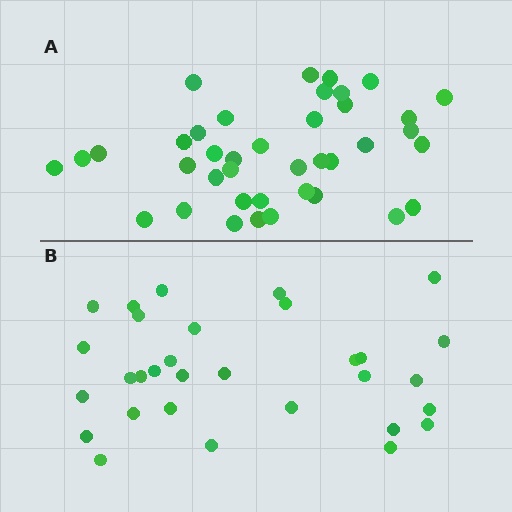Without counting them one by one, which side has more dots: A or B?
Region A (the top region) has more dots.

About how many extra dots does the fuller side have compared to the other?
Region A has roughly 8 or so more dots than region B.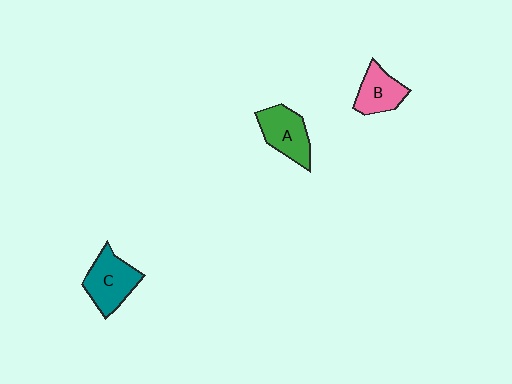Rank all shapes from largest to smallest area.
From largest to smallest: C (teal), A (green), B (pink).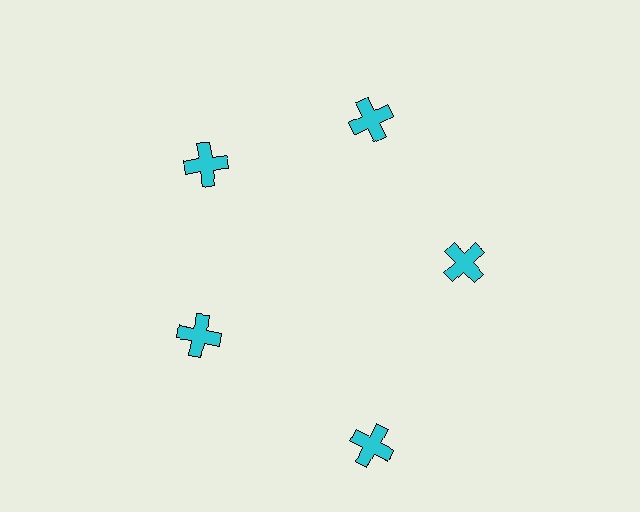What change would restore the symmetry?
The symmetry would be restored by moving it inward, back onto the ring so that all 5 crosses sit at equal angles and equal distance from the center.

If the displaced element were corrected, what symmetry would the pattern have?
It would have 5-fold rotational symmetry — the pattern would map onto itself every 72 degrees.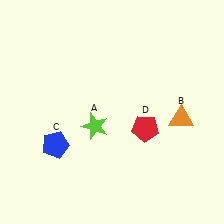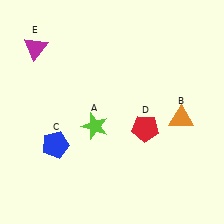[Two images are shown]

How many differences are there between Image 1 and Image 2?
There is 1 difference between the two images.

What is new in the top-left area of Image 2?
A magenta triangle (E) was added in the top-left area of Image 2.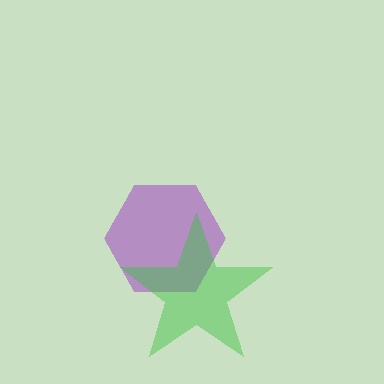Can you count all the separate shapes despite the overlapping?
Yes, there are 2 separate shapes.